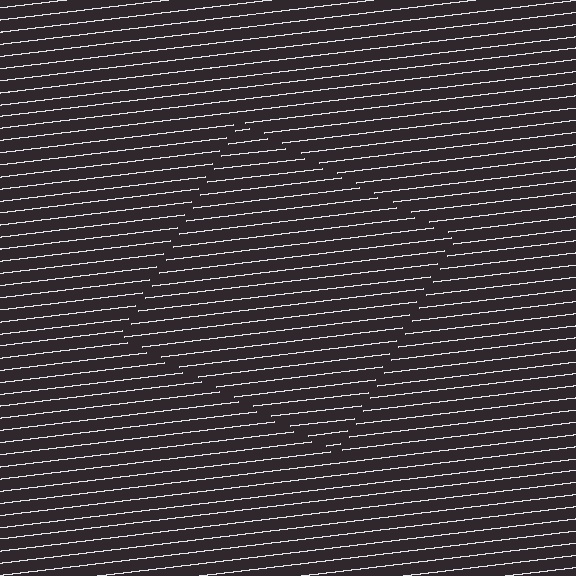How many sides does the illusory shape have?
4 sides — the line-ends trace a square.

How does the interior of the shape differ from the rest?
The interior of the shape contains the same grating, shifted by half a period — the contour is defined by the phase discontinuity where line-ends from the inner and outer gratings abut.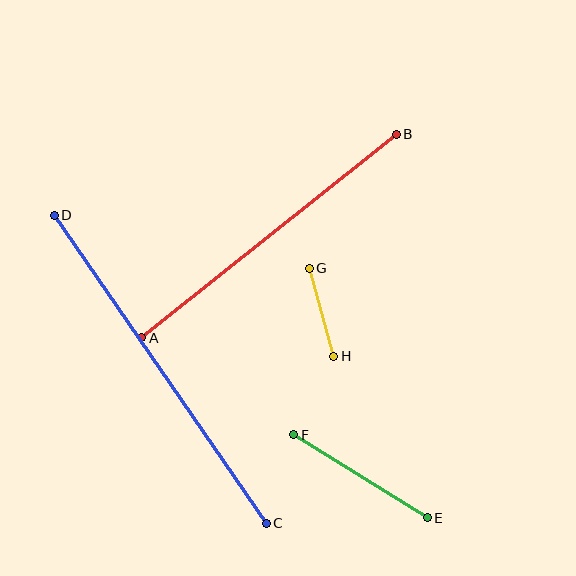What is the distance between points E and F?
The distance is approximately 157 pixels.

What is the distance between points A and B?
The distance is approximately 325 pixels.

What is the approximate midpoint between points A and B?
The midpoint is at approximately (269, 236) pixels.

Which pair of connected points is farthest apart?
Points C and D are farthest apart.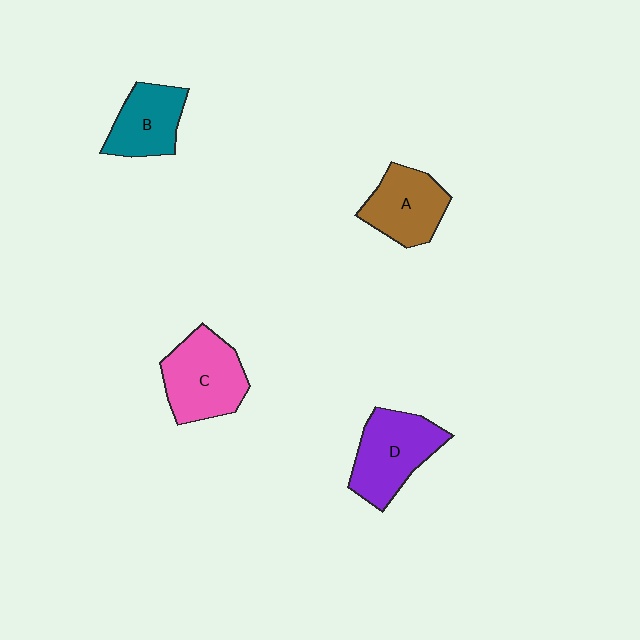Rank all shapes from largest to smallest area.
From largest to smallest: C (pink), D (purple), A (brown), B (teal).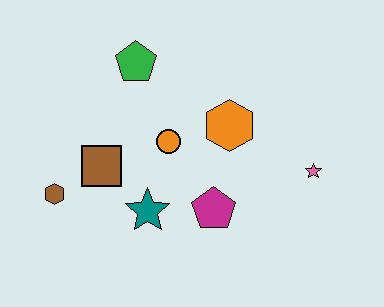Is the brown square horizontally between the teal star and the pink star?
No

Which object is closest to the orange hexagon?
The orange circle is closest to the orange hexagon.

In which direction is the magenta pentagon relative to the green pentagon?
The magenta pentagon is below the green pentagon.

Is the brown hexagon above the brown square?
No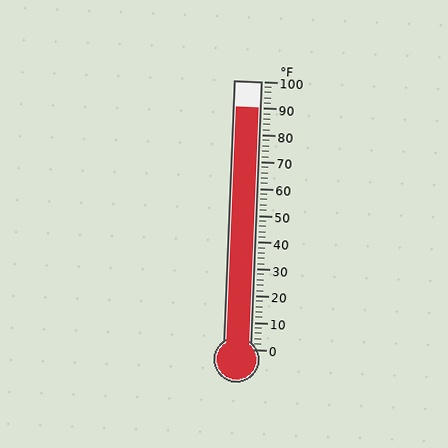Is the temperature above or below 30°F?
The temperature is above 30°F.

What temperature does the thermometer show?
The thermometer shows approximately 90°F.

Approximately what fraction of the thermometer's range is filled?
The thermometer is filled to approximately 90% of its range.